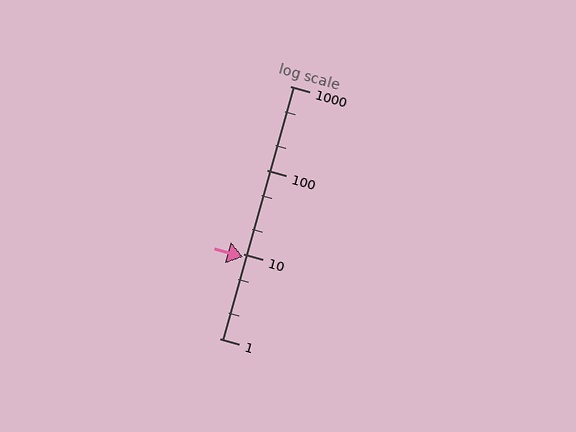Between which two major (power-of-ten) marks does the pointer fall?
The pointer is between 1 and 10.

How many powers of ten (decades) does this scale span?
The scale spans 3 decades, from 1 to 1000.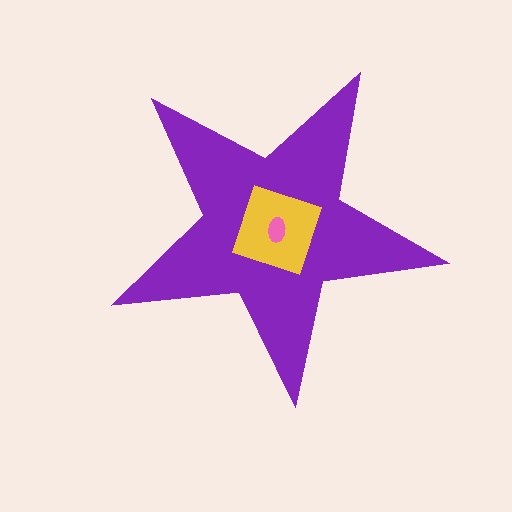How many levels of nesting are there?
3.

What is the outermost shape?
The purple star.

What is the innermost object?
The pink ellipse.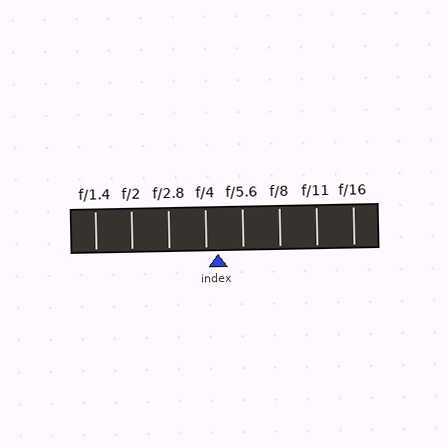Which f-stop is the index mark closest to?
The index mark is closest to f/4.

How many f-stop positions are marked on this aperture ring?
There are 8 f-stop positions marked.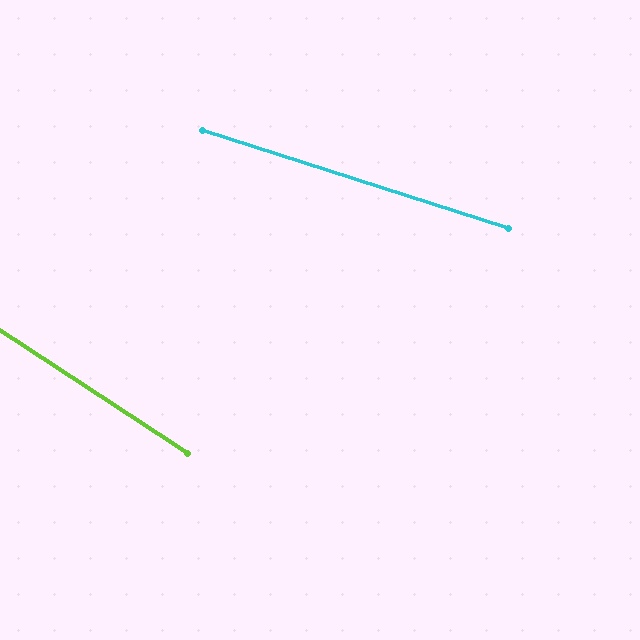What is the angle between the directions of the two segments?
Approximately 15 degrees.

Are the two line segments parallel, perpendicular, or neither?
Neither parallel nor perpendicular — they differ by about 15°.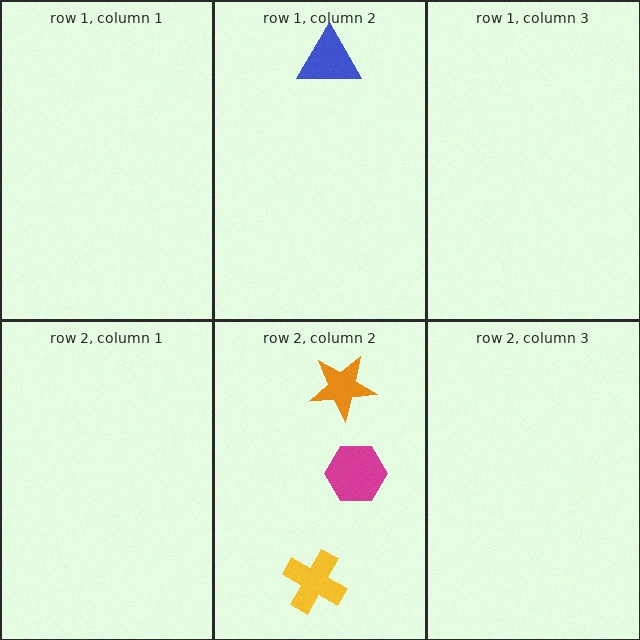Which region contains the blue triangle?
The row 1, column 2 region.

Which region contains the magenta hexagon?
The row 2, column 2 region.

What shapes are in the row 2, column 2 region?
The orange star, the magenta hexagon, the yellow cross.